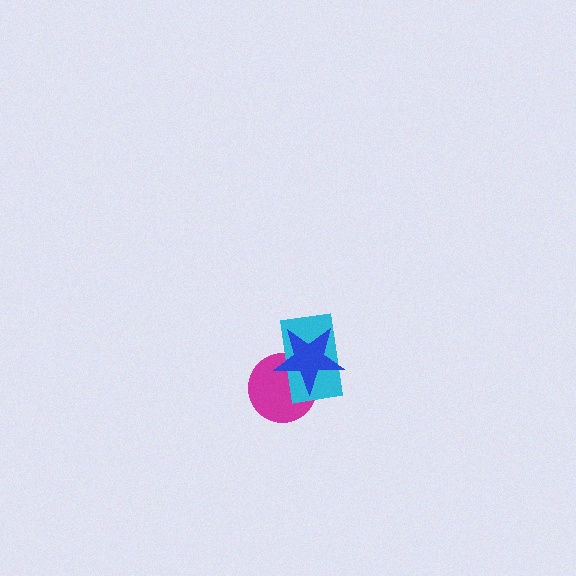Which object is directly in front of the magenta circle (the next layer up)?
The cyan rectangle is directly in front of the magenta circle.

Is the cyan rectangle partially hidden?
Yes, it is partially covered by another shape.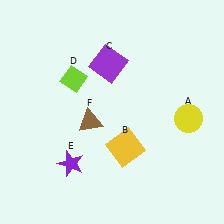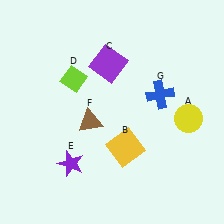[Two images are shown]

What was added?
A blue cross (G) was added in Image 2.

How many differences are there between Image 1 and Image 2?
There is 1 difference between the two images.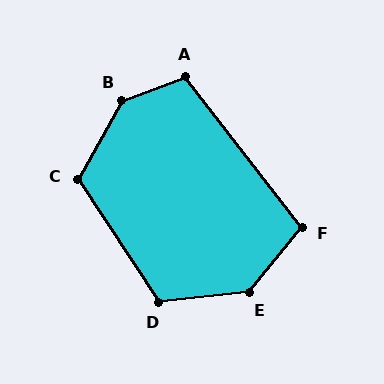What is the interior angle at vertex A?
Approximately 107 degrees (obtuse).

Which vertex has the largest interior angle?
B, at approximately 140 degrees.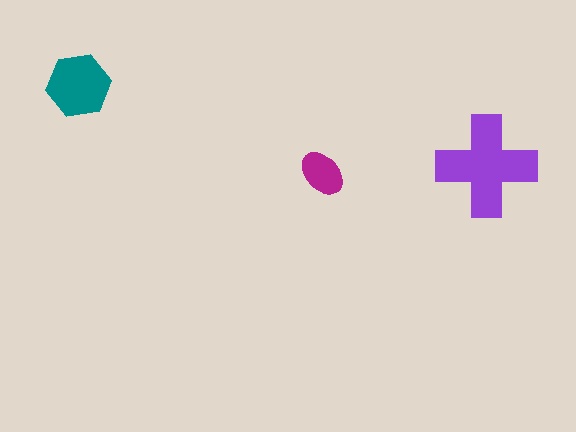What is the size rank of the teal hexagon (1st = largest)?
2nd.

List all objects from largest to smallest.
The purple cross, the teal hexagon, the magenta ellipse.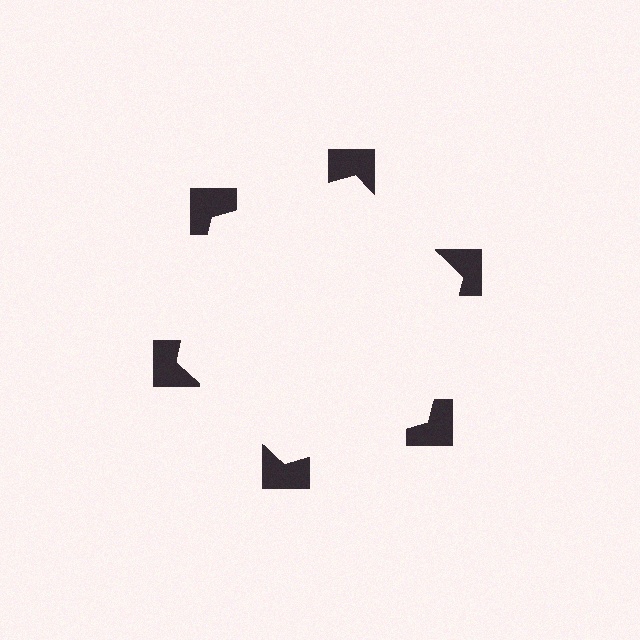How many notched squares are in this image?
There are 6 — one at each vertex of the illusory hexagon.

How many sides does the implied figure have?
6 sides.